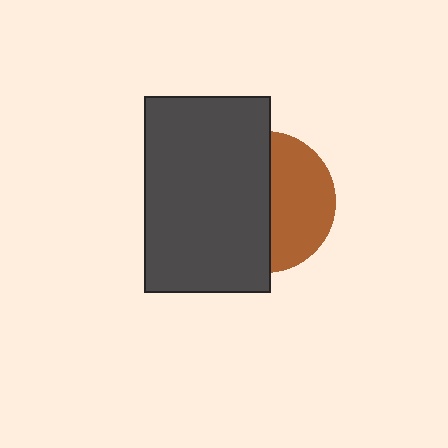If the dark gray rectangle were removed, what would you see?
You would see the complete brown circle.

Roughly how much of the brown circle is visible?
A small part of it is visible (roughly 44%).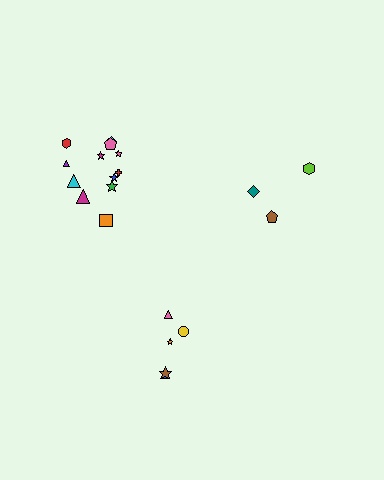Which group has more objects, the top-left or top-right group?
The top-left group.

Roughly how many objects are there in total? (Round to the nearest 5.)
Roughly 20 objects in total.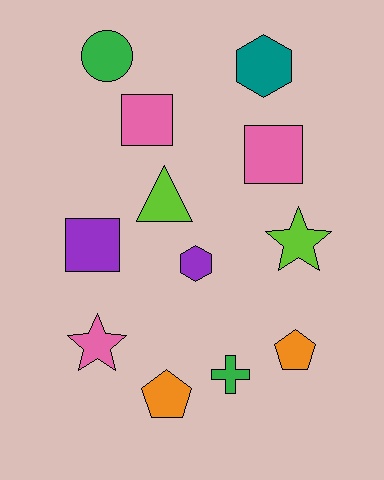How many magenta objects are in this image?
There are no magenta objects.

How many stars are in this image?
There are 2 stars.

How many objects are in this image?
There are 12 objects.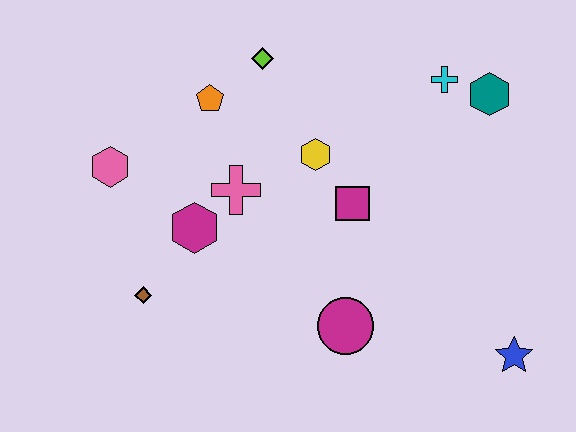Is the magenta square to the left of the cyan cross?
Yes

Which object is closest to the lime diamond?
The orange pentagon is closest to the lime diamond.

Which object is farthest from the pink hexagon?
The blue star is farthest from the pink hexagon.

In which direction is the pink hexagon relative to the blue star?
The pink hexagon is to the left of the blue star.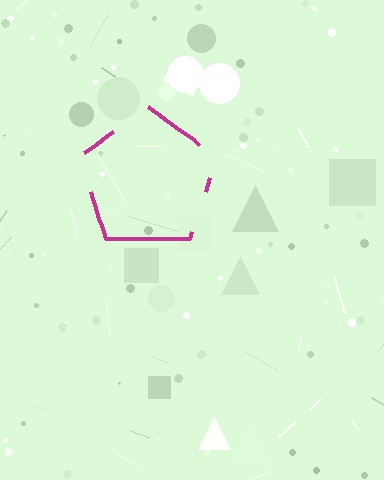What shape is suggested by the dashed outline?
The dashed outline suggests a pentagon.